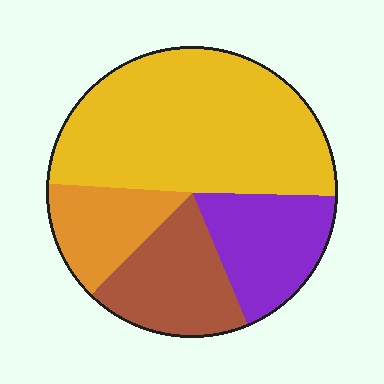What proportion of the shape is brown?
Brown takes up about one fifth (1/5) of the shape.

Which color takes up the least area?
Orange, at roughly 15%.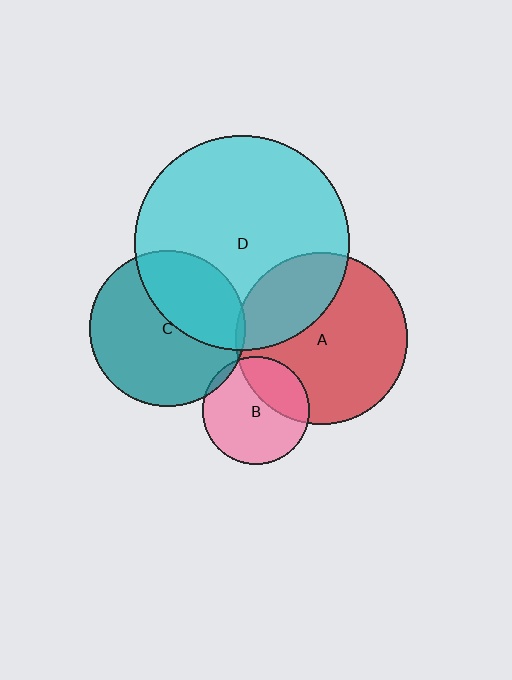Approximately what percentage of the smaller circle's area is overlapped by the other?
Approximately 5%.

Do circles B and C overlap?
Yes.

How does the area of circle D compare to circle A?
Approximately 1.6 times.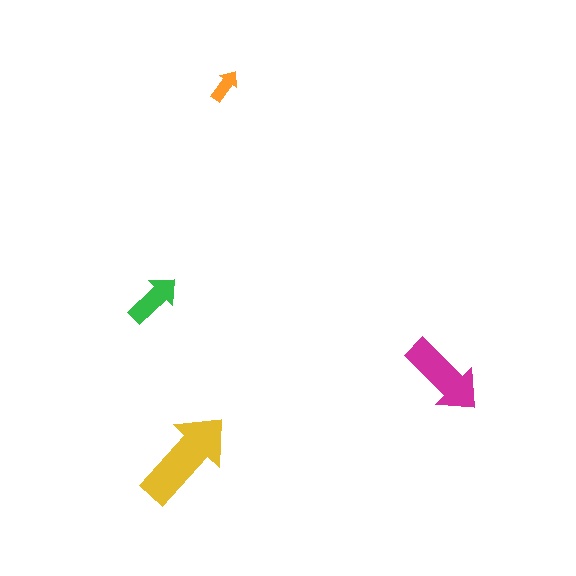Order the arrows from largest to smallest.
the yellow one, the magenta one, the green one, the orange one.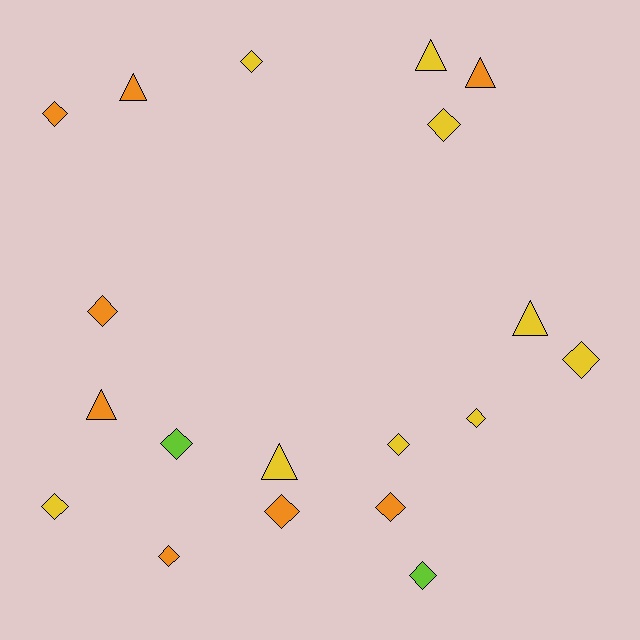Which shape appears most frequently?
Diamond, with 13 objects.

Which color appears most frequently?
Yellow, with 9 objects.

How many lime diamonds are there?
There are 2 lime diamonds.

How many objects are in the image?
There are 19 objects.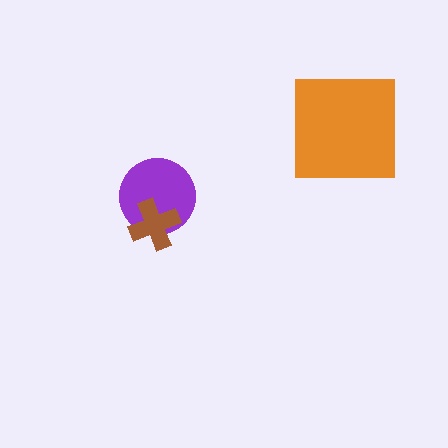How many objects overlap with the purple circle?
1 object overlaps with the purple circle.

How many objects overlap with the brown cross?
1 object overlaps with the brown cross.